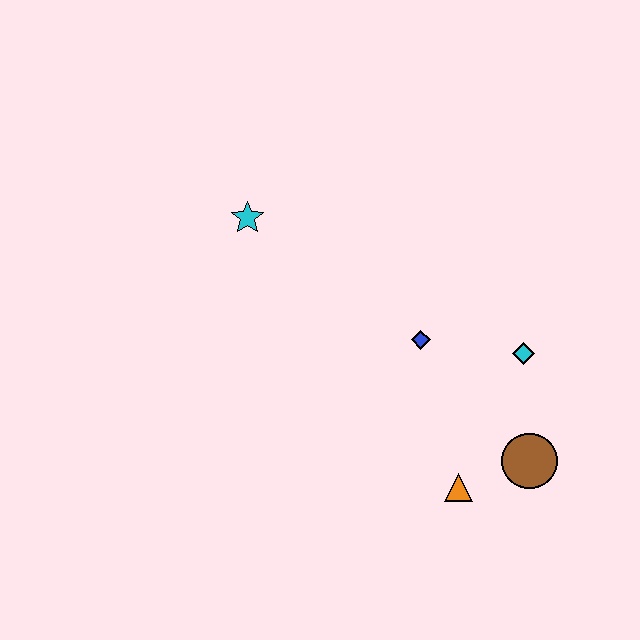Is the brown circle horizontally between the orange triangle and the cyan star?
No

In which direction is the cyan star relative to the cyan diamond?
The cyan star is to the left of the cyan diamond.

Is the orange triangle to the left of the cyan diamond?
Yes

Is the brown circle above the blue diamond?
No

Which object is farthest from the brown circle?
The cyan star is farthest from the brown circle.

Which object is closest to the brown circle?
The orange triangle is closest to the brown circle.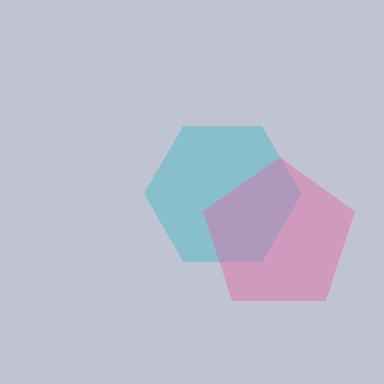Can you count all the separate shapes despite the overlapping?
Yes, there are 2 separate shapes.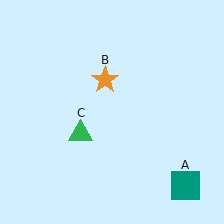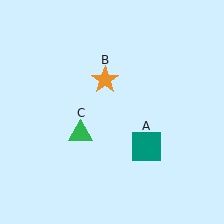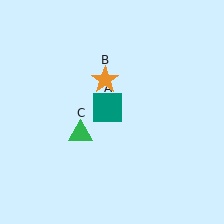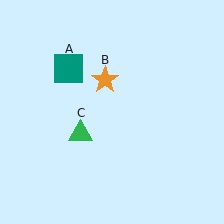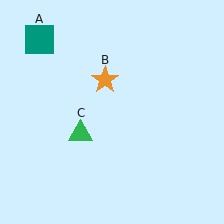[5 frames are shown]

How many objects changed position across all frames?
1 object changed position: teal square (object A).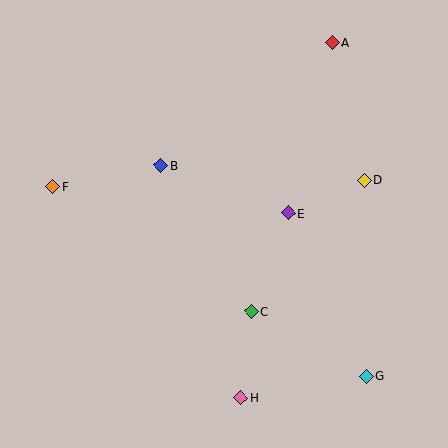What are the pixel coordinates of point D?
Point D is at (364, 180).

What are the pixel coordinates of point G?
Point G is at (366, 377).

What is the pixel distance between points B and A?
The distance between B and A is 211 pixels.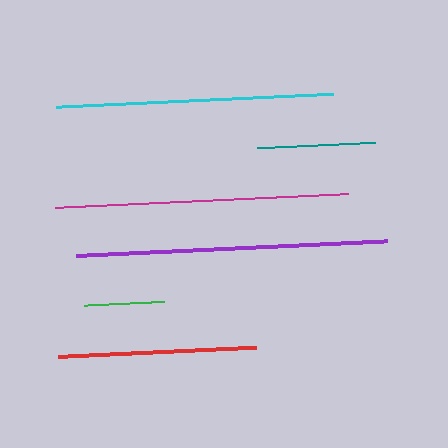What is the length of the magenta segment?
The magenta segment is approximately 293 pixels long.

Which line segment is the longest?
The purple line is the longest at approximately 311 pixels.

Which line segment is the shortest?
The green line is the shortest at approximately 80 pixels.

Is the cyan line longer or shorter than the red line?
The cyan line is longer than the red line.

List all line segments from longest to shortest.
From longest to shortest: purple, magenta, cyan, red, teal, green.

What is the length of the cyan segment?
The cyan segment is approximately 277 pixels long.